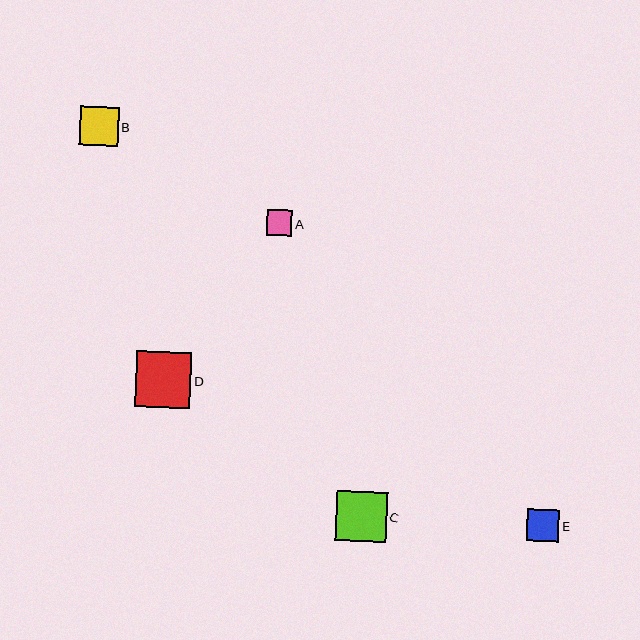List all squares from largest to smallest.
From largest to smallest: D, C, B, E, A.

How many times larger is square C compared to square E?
Square C is approximately 1.6 times the size of square E.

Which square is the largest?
Square D is the largest with a size of approximately 55 pixels.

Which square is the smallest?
Square A is the smallest with a size of approximately 26 pixels.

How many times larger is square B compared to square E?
Square B is approximately 1.2 times the size of square E.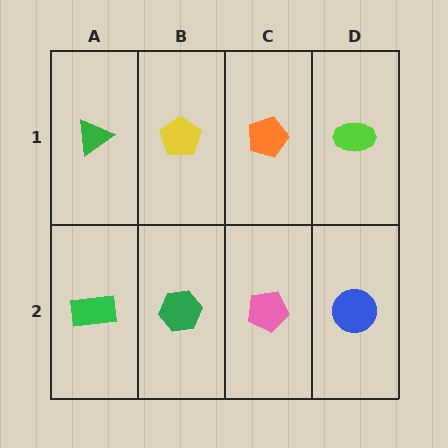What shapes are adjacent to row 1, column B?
A green hexagon (row 2, column B), a green triangle (row 1, column A), an orange pentagon (row 1, column C).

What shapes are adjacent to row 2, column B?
A yellow pentagon (row 1, column B), a green rectangle (row 2, column A), a pink pentagon (row 2, column C).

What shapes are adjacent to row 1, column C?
A pink pentagon (row 2, column C), a yellow pentagon (row 1, column B), a lime ellipse (row 1, column D).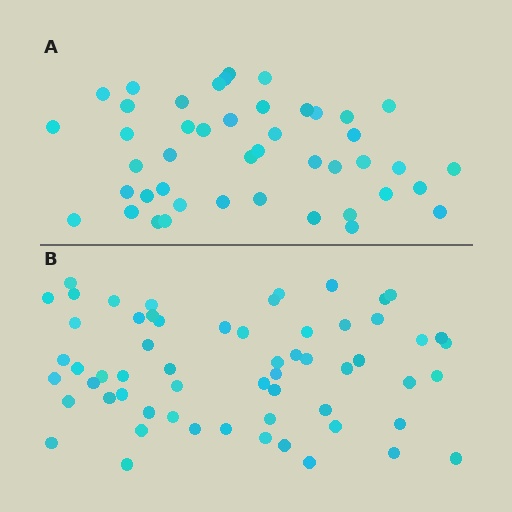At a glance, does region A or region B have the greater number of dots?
Region B (the bottom region) has more dots.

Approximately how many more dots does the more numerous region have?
Region B has approximately 15 more dots than region A.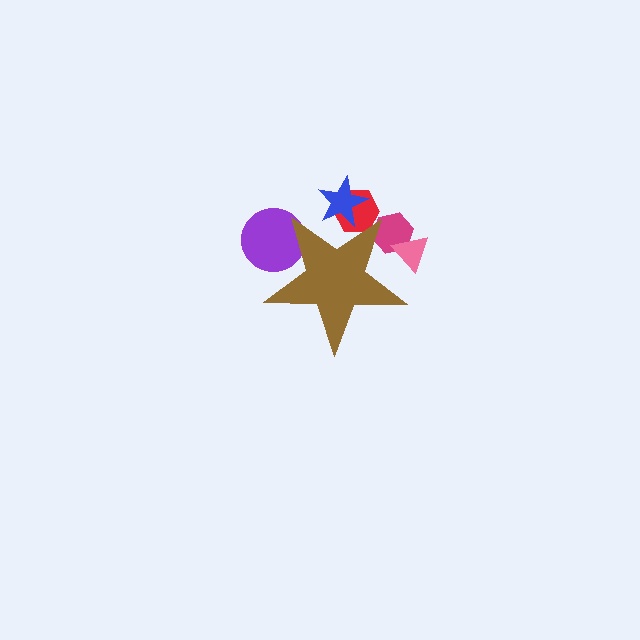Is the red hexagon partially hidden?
Yes, the red hexagon is partially hidden behind the brown star.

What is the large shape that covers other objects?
A brown star.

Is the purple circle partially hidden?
Yes, the purple circle is partially hidden behind the brown star.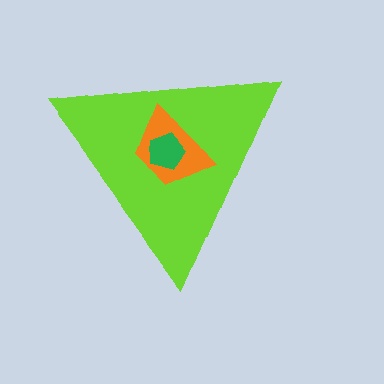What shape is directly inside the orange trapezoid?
The green pentagon.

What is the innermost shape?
The green pentagon.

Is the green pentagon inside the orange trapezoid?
Yes.